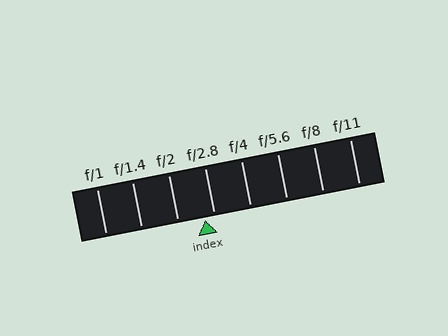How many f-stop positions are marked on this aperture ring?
There are 8 f-stop positions marked.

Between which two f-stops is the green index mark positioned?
The index mark is between f/2 and f/2.8.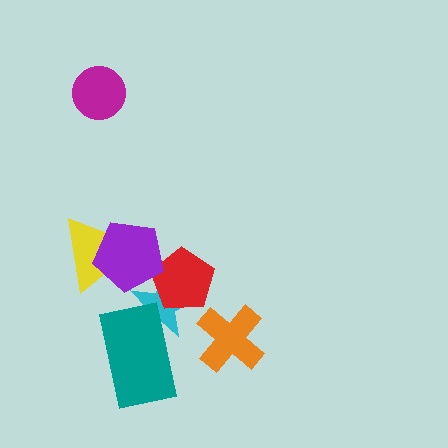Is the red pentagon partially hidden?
Yes, it is partially covered by another shape.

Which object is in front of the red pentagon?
The purple pentagon is in front of the red pentagon.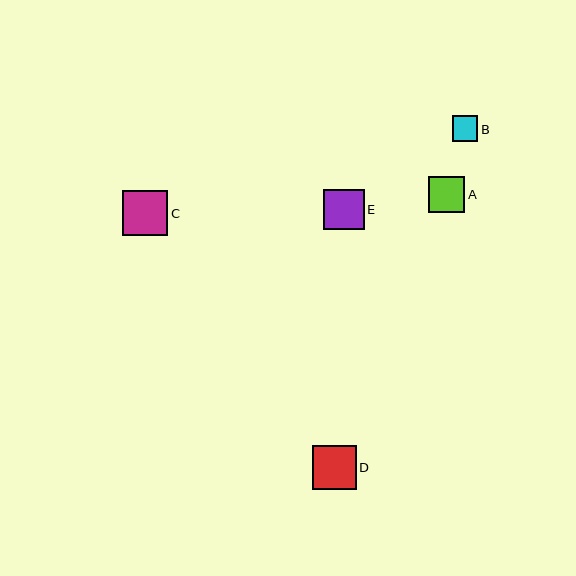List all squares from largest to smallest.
From largest to smallest: C, D, E, A, B.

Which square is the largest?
Square C is the largest with a size of approximately 45 pixels.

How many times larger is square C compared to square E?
Square C is approximately 1.1 times the size of square E.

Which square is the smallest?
Square B is the smallest with a size of approximately 26 pixels.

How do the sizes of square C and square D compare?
Square C and square D are approximately the same size.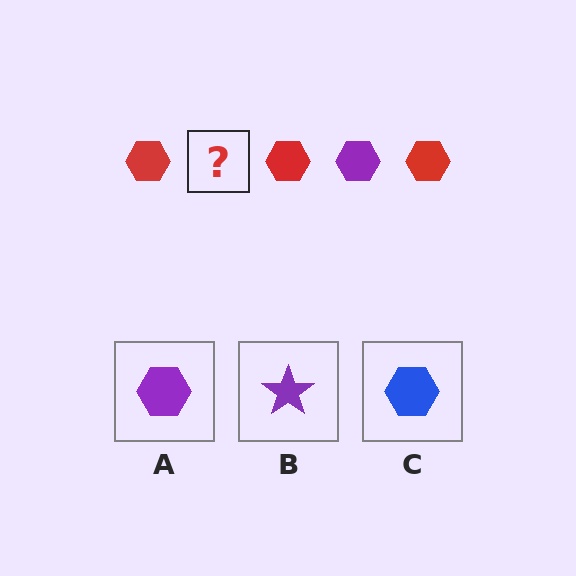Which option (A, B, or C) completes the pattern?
A.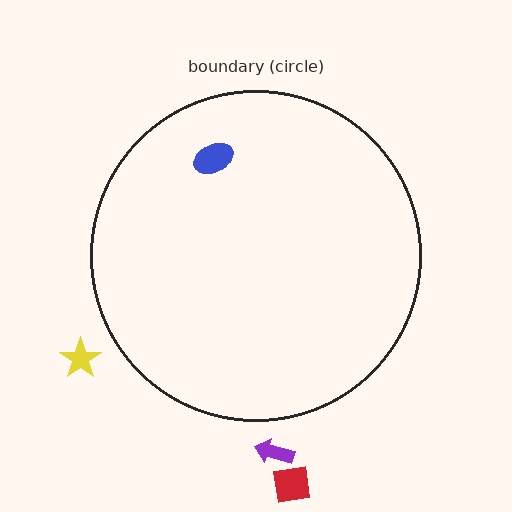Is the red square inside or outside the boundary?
Outside.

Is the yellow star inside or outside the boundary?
Outside.